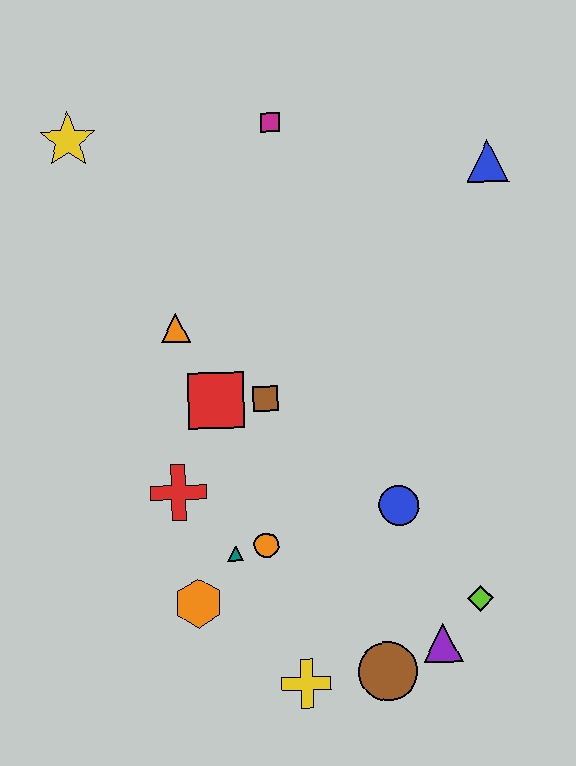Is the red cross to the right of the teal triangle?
No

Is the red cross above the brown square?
No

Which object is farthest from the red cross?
The blue triangle is farthest from the red cross.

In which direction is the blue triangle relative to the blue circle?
The blue triangle is above the blue circle.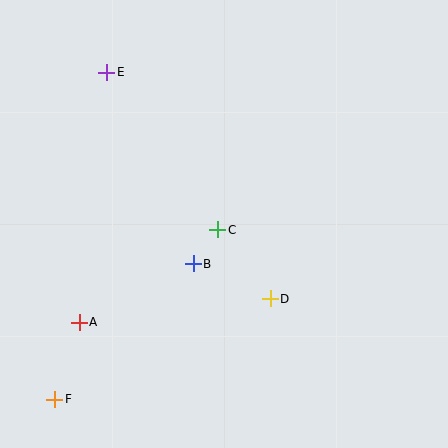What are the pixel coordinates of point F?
Point F is at (55, 399).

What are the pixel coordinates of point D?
Point D is at (270, 299).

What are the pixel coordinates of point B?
Point B is at (193, 264).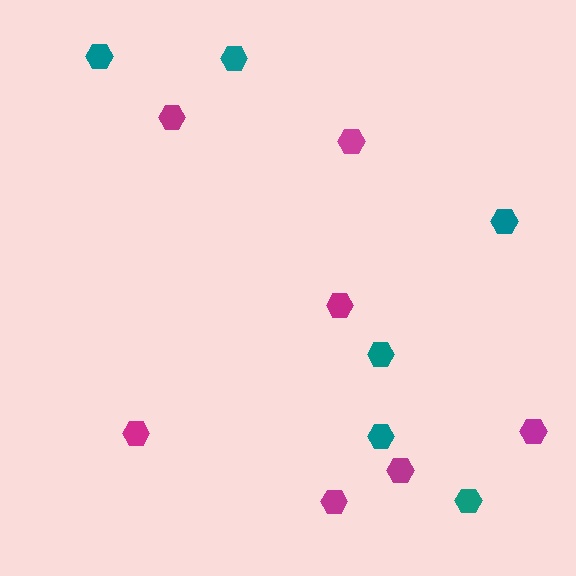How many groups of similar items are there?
There are 2 groups: one group of teal hexagons (6) and one group of magenta hexagons (7).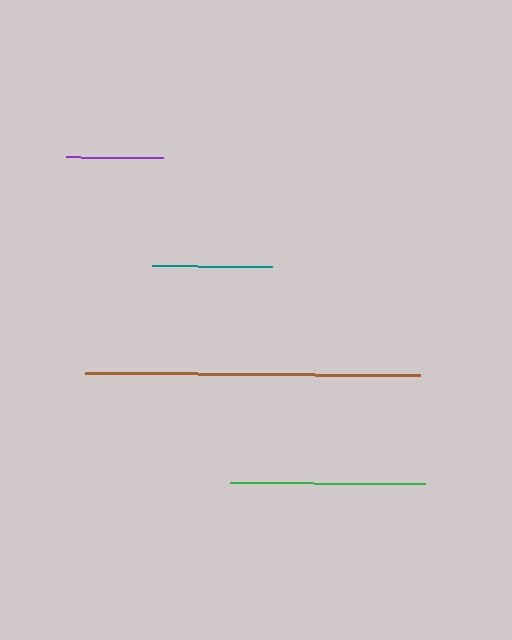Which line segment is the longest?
The brown line is the longest at approximately 335 pixels.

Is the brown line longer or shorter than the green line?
The brown line is longer than the green line.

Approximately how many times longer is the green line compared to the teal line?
The green line is approximately 1.6 times the length of the teal line.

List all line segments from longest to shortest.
From longest to shortest: brown, green, teal, purple.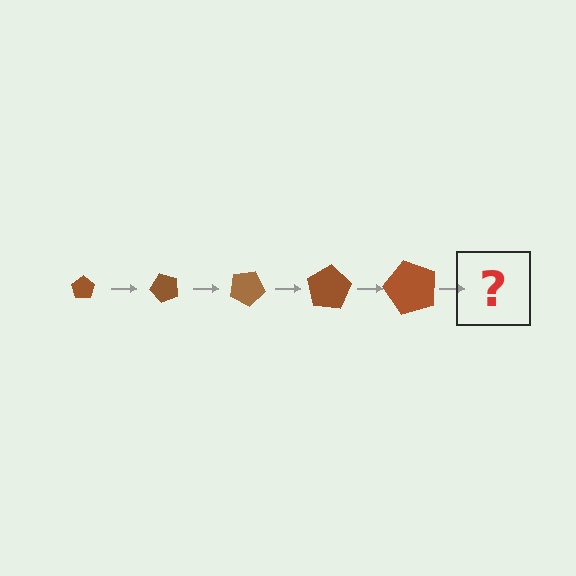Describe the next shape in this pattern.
It should be a pentagon, larger than the previous one and rotated 250 degrees from the start.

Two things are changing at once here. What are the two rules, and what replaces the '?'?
The two rules are that the pentagon grows larger each step and it rotates 50 degrees each step. The '?' should be a pentagon, larger than the previous one and rotated 250 degrees from the start.